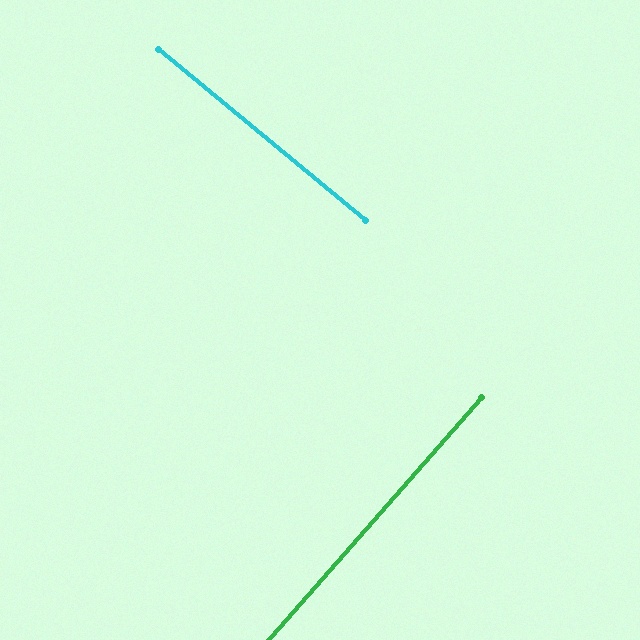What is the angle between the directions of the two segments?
Approximately 88 degrees.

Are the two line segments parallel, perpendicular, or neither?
Perpendicular — they meet at approximately 88°.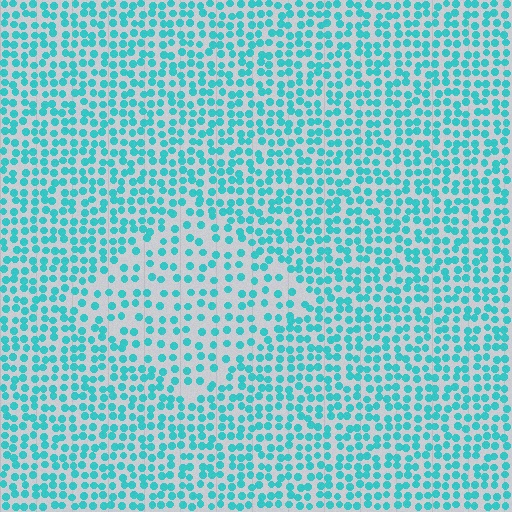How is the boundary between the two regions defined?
The boundary is defined by a change in element density (approximately 1.7x ratio). All elements are the same color, size, and shape.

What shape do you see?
I see a diamond.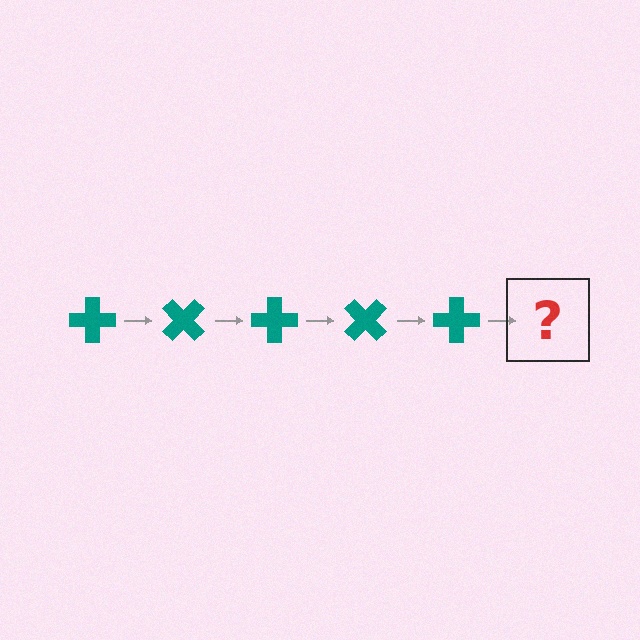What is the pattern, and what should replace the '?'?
The pattern is that the cross rotates 45 degrees each step. The '?' should be a teal cross rotated 225 degrees.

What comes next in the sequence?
The next element should be a teal cross rotated 225 degrees.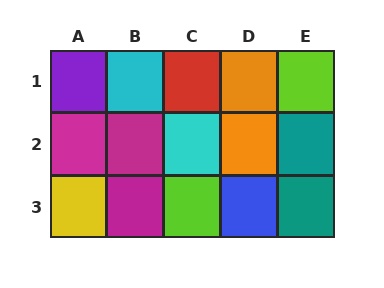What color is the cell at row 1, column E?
Lime.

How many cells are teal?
2 cells are teal.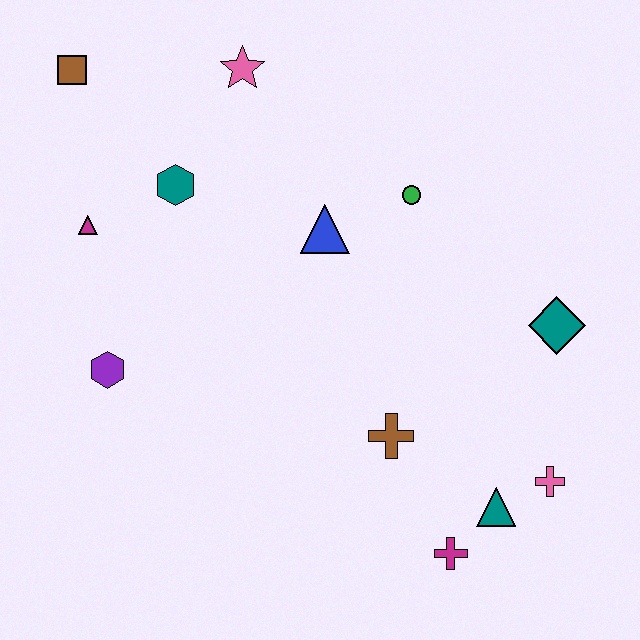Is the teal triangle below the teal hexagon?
Yes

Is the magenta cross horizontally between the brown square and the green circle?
No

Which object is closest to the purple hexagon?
The magenta triangle is closest to the purple hexagon.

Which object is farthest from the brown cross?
The brown square is farthest from the brown cross.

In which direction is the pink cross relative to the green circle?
The pink cross is below the green circle.